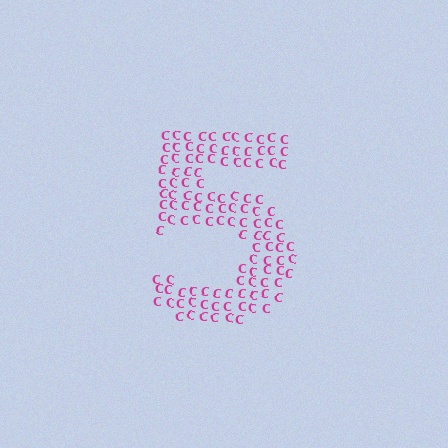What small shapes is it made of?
It is made of small letter C's.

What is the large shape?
The large shape is the digit 5.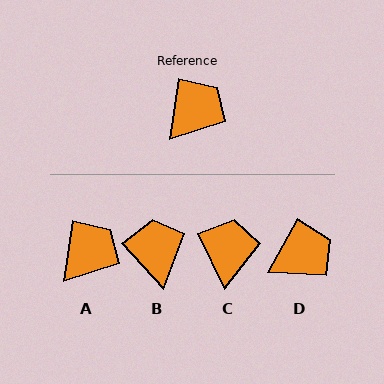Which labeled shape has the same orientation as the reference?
A.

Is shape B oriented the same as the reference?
No, it is off by about 52 degrees.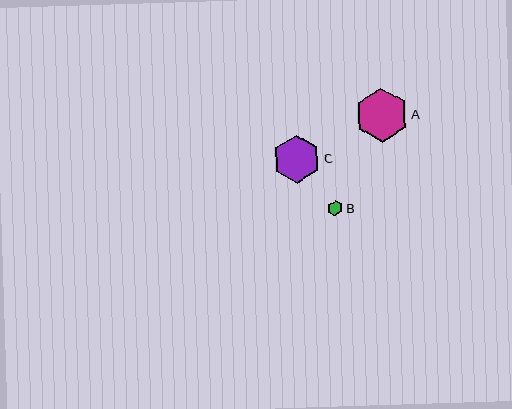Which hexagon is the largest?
Hexagon A is the largest with a size of approximately 54 pixels.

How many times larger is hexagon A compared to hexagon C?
Hexagon A is approximately 1.1 times the size of hexagon C.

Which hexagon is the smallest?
Hexagon B is the smallest with a size of approximately 15 pixels.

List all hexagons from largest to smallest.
From largest to smallest: A, C, B.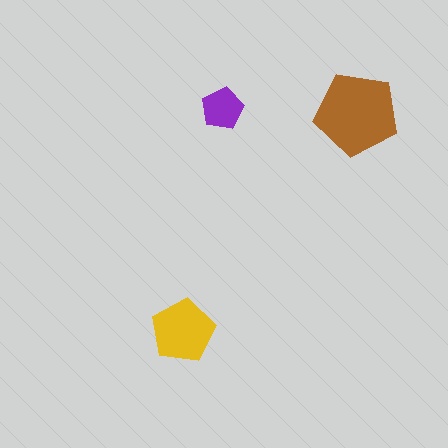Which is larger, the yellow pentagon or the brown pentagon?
The brown one.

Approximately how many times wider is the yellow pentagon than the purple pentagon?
About 1.5 times wider.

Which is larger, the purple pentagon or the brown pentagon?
The brown one.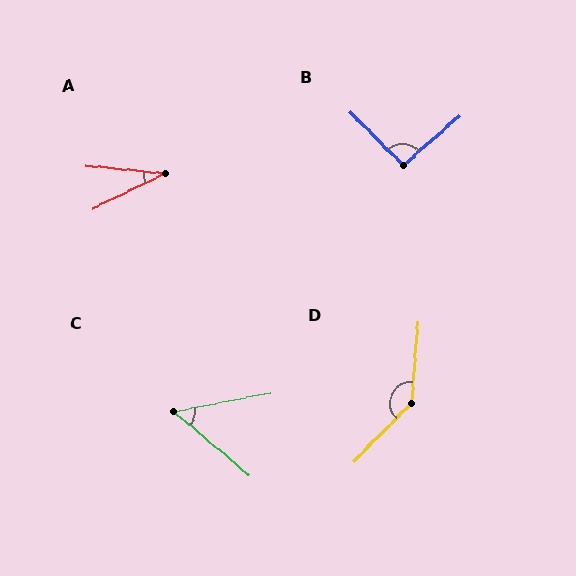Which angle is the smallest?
A, at approximately 31 degrees.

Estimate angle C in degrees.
Approximately 51 degrees.